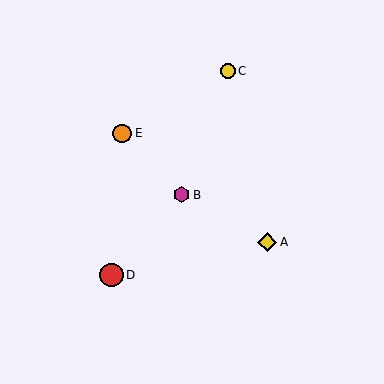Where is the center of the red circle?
The center of the red circle is at (111, 275).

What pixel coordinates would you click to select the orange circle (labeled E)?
Click at (122, 133) to select the orange circle E.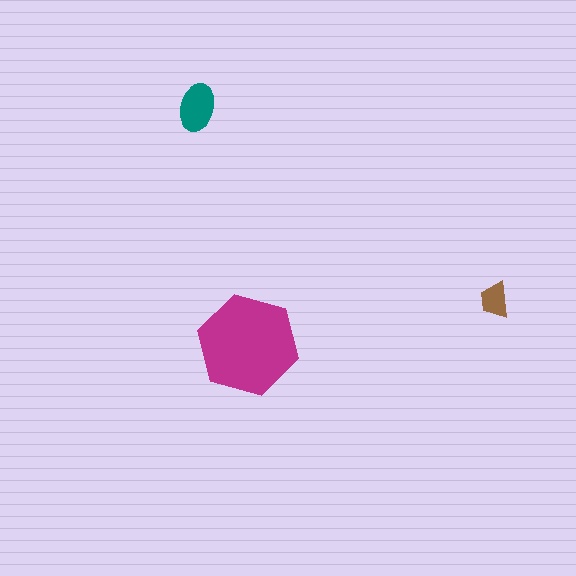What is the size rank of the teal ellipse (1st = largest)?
2nd.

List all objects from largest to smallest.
The magenta hexagon, the teal ellipse, the brown trapezoid.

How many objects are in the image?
There are 3 objects in the image.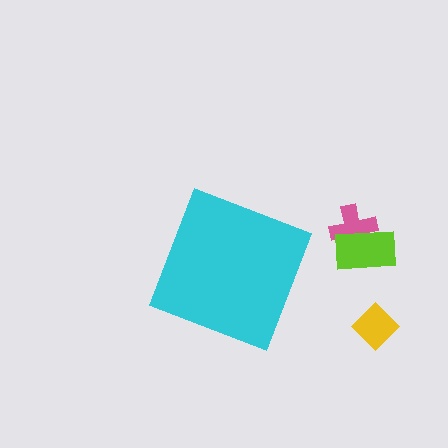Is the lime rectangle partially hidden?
No, the lime rectangle is fully visible.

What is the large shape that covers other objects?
A cyan diamond.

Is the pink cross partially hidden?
No, the pink cross is fully visible.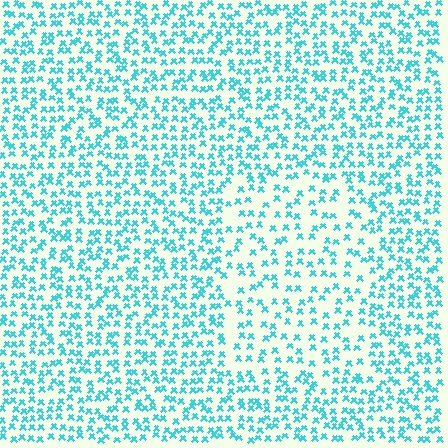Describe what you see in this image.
The image contains small cyan elements arranged at two different densities. A rectangle-shaped region is visible where the elements are less densely packed than the surrounding area.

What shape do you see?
I see a rectangle.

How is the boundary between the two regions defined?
The boundary is defined by a change in element density (approximately 1.7x ratio). All elements are the same color, size, and shape.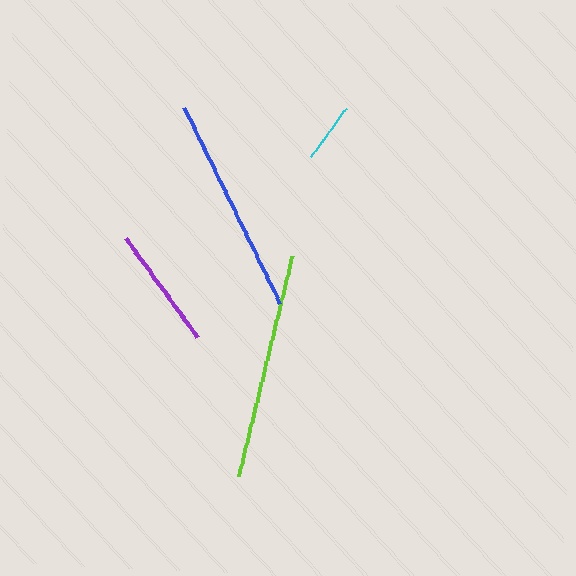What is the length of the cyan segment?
The cyan segment is approximately 60 pixels long.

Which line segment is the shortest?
The cyan line is the shortest at approximately 60 pixels.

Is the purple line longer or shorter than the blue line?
The blue line is longer than the purple line.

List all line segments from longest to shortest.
From longest to shortest: lime, blue, purple, cyan.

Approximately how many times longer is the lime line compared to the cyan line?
The lime line is approximately 3.7 times the length of the cyan line.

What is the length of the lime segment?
The lime segment is approximately 226 pixels long.